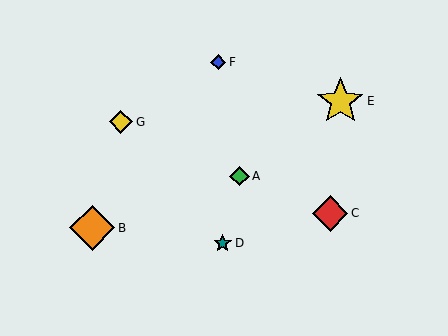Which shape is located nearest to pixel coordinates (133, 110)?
The yellow diamond (labeled G) at (121, 122) is nearest to that location.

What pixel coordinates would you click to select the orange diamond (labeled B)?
Click at (92, 228) to select the orange diamond B.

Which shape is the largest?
The yellow star (labeled E) is the largest.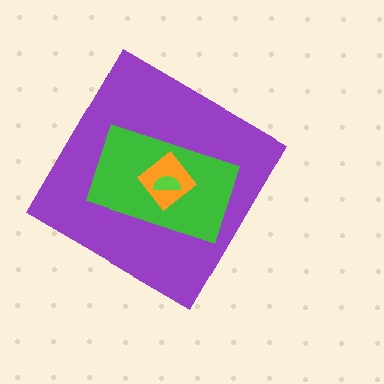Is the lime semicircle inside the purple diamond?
Yes.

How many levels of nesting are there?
4.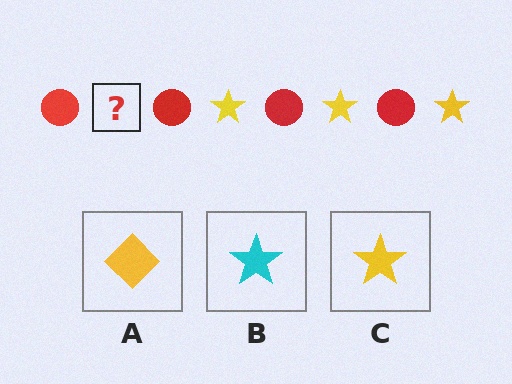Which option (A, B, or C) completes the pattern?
C.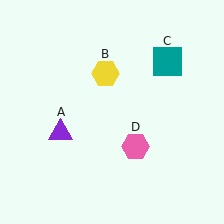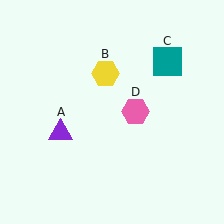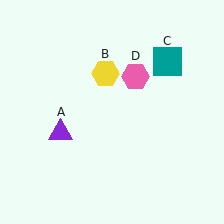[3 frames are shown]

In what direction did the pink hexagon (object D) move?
The pink hexagon (object D) moved up.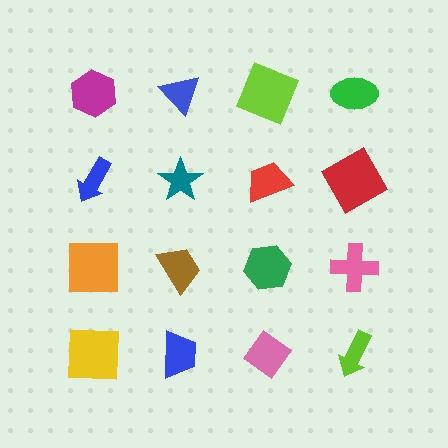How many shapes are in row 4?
4 shapes.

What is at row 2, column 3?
A red trapezoid.